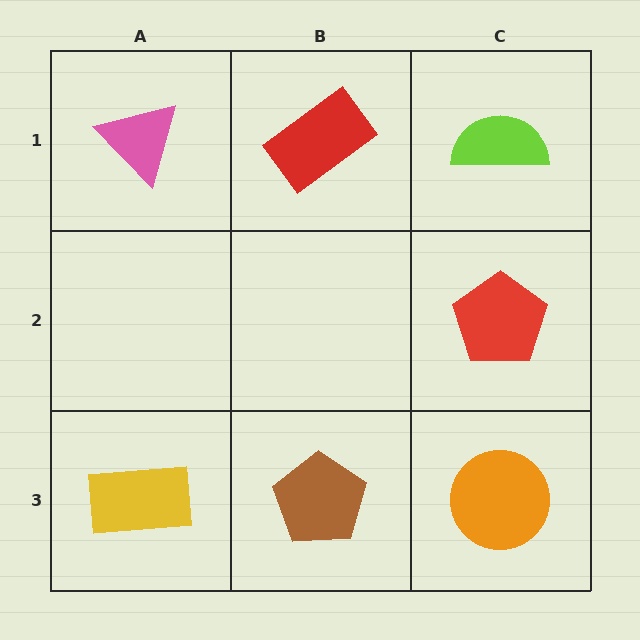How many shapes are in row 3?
3 shapes.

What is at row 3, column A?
A yellow rectangle.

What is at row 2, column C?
A red pentagon.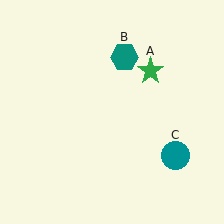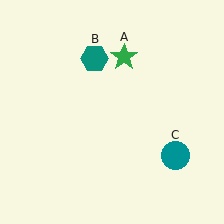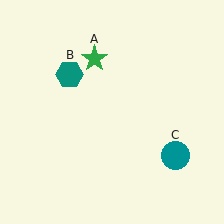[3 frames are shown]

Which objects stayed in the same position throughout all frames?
Teal circle (object C) remained stationary.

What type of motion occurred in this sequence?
The green star (object A), teal hexagon (object B) rotated counterclockwise around the center of the scene.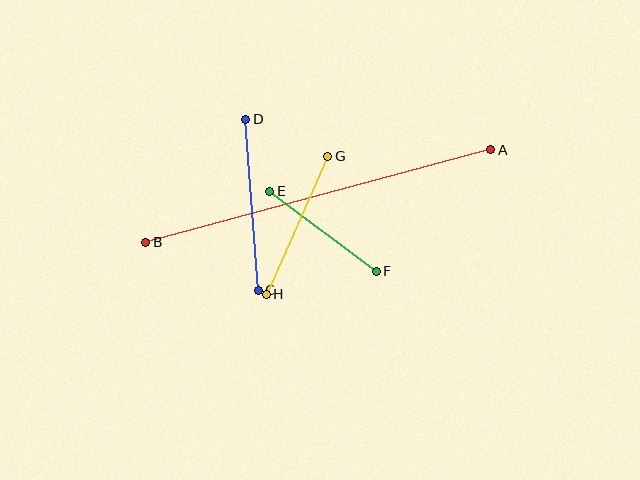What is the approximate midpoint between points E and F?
The midpoint is at approximately (323, 231) pixels.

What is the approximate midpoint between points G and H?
The midpoint is at approximately (297, 225) pixels.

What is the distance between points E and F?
The distance is approximately 133 pixels.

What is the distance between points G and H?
The distance is approximately 151 pixels.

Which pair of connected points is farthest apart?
Points A and B are farthest apart.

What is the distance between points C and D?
The distance is approximately 171 pixels.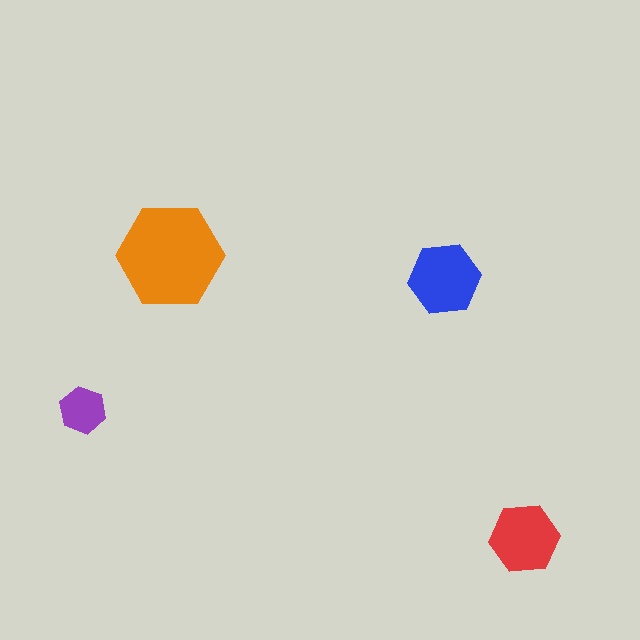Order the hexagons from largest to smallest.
the orange one, the blue one, the red one, the purple one.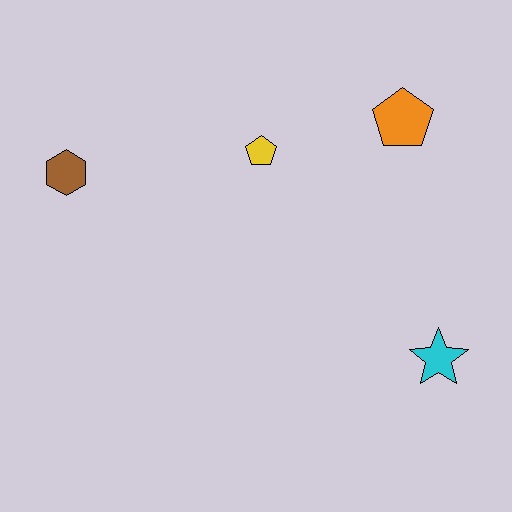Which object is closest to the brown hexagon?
The yellow pentagon is closest to the brown hexagon.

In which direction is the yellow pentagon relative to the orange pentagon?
The yellow pentagon is to the left of the orange pentagon.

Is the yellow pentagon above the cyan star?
Yes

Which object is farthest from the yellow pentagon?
The cyan star is farthest from the yellow pentagon.